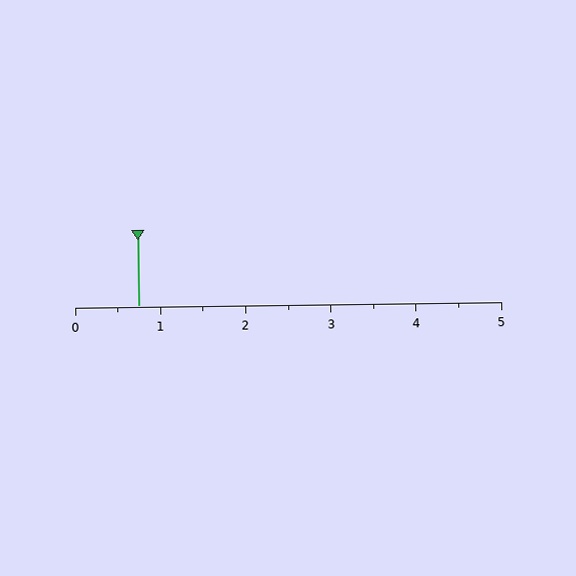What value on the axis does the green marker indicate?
The marker indicates approximately 0.8.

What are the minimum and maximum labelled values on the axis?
The axis runs from 0 to 5.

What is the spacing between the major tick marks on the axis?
The major ticks are spaced 1 apart.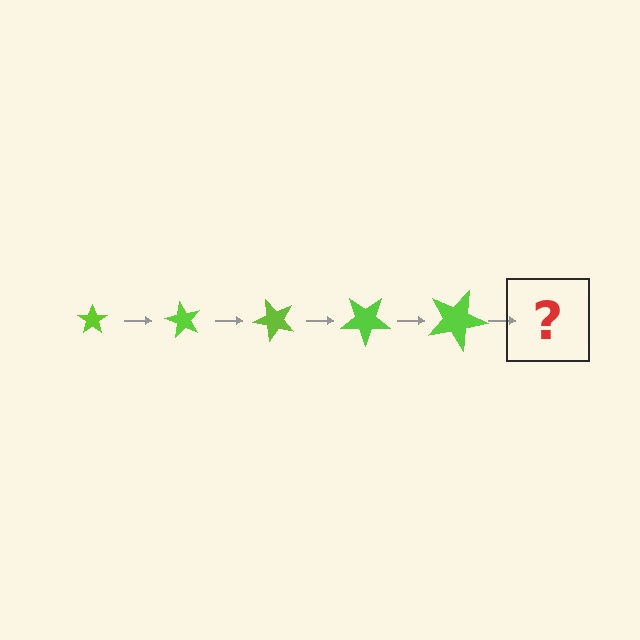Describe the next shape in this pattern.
It should be a star, larger than the previous one and rotated 300 degrees from the start.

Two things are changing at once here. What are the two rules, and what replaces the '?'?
The two rules are that the star grows larger each step and it rotates 60 degrees each step. The '?' should be a star, larger than the previous one and rotated 300 degrees from the start.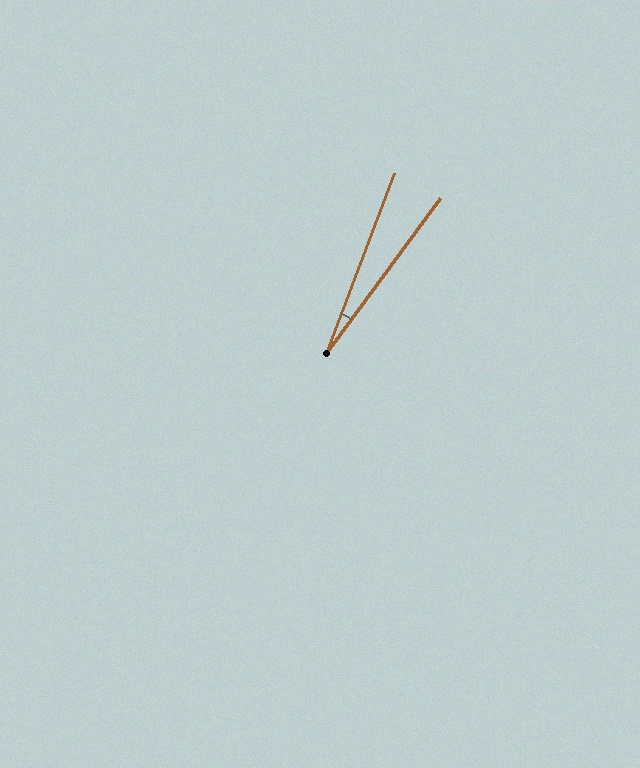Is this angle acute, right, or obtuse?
It is acute.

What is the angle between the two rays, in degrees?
Approximately 16 degrees.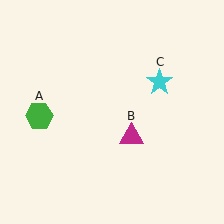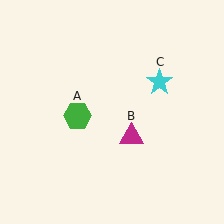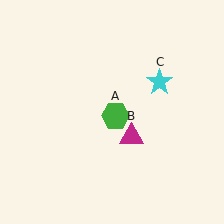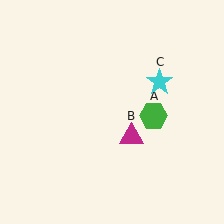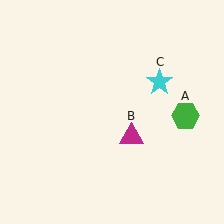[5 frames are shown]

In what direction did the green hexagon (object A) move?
The green hexagon (object A) moved right.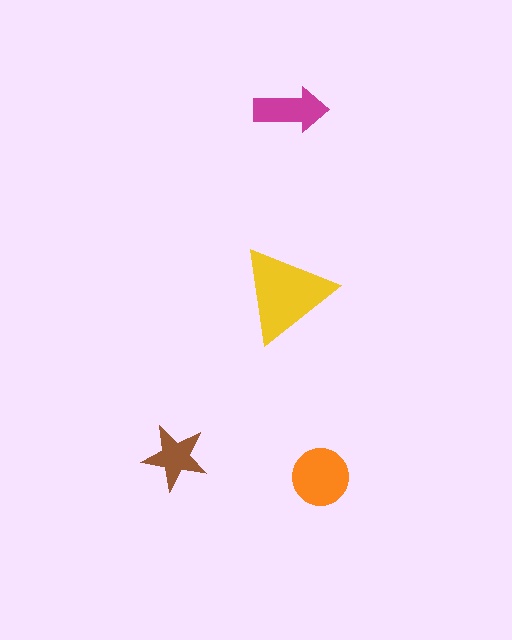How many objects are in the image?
There are 4 objects in the image.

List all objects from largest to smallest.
The yellow triangle, the orange circle, the magenta arrow, the brown star.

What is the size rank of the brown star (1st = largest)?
4th.